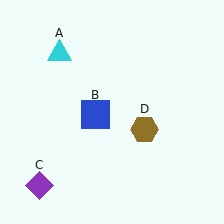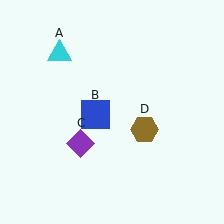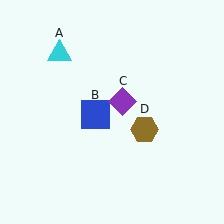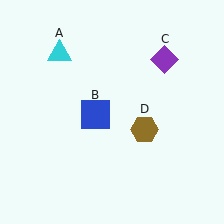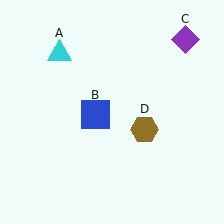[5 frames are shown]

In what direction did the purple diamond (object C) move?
The purple diamond (object C) moved up and to the right.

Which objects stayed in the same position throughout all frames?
Cyan triangle (object A) and blue square (object B) and brown hexagon (object D) remained stationary.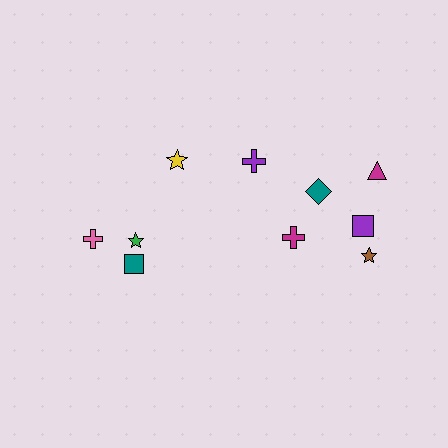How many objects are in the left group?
There are 4 objects.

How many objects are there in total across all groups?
There are 10 objects.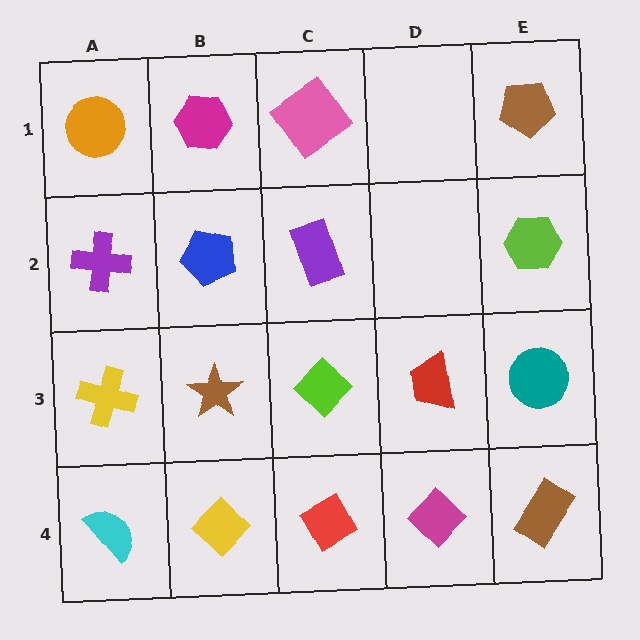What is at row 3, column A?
A yellow cross.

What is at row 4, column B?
A yellow diamond.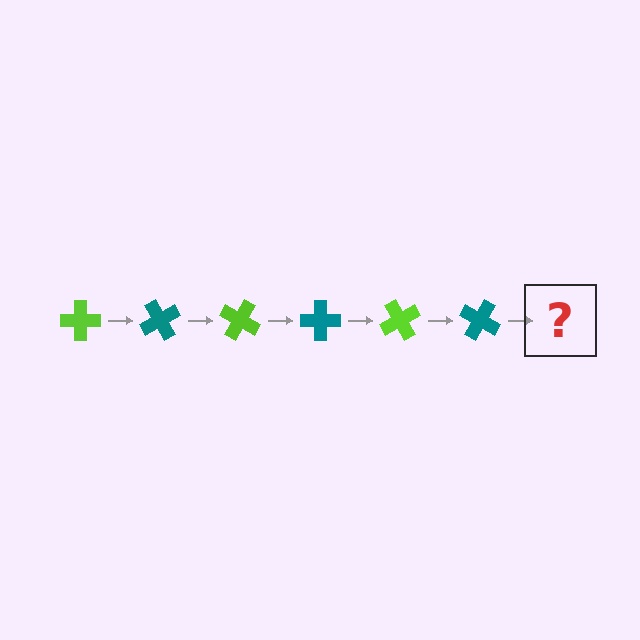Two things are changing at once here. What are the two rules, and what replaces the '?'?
The two rules are that it rotates 60 degrees each step and the color cycles through lime and teal. The '?' should be a lime cross, rotated 360 degrees from the start.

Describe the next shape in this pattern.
It should be a lime cross, rotated 360 degrees from the start.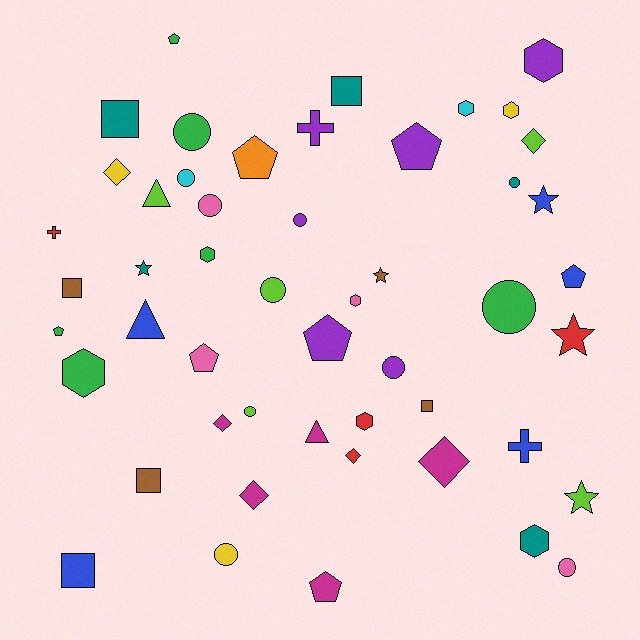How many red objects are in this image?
There are 4 red objects.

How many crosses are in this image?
There are 3 crosses.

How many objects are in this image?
There are 50 objects.